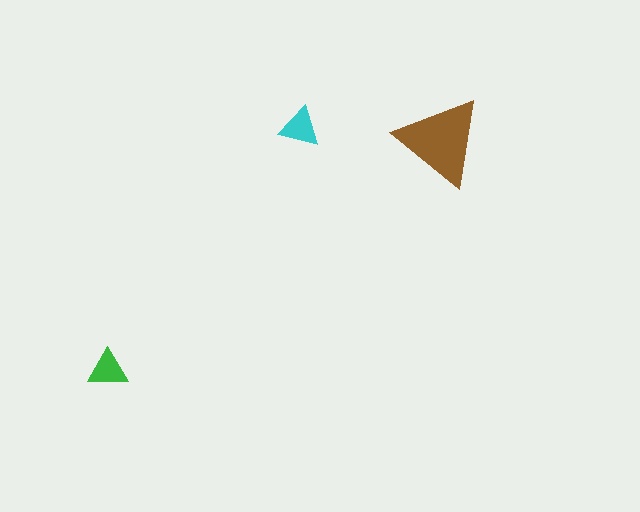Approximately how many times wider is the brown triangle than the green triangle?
About 2 times wider.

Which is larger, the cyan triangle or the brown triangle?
The brown one.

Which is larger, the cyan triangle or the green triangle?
The cyan one.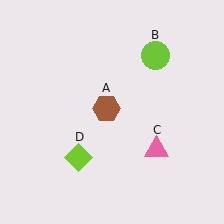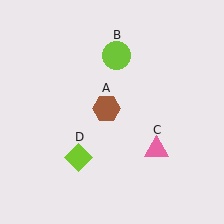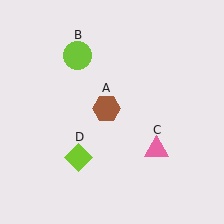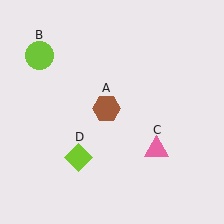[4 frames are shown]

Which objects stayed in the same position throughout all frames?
Brown hexagon (object A) and pink triangle (object C) and lime diamond (object D) remained stationary.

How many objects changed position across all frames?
1 object changed position: lime circle (object B).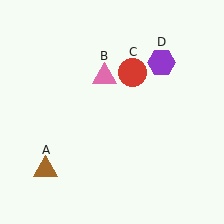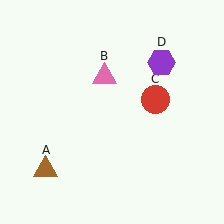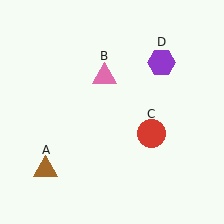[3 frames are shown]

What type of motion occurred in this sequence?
The red circle (object C) rotated clockwise around the center of the scene.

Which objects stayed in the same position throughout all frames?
Brown triangle (object A) and pink triangle (object B) and purple hexagon (object D) remained stationary.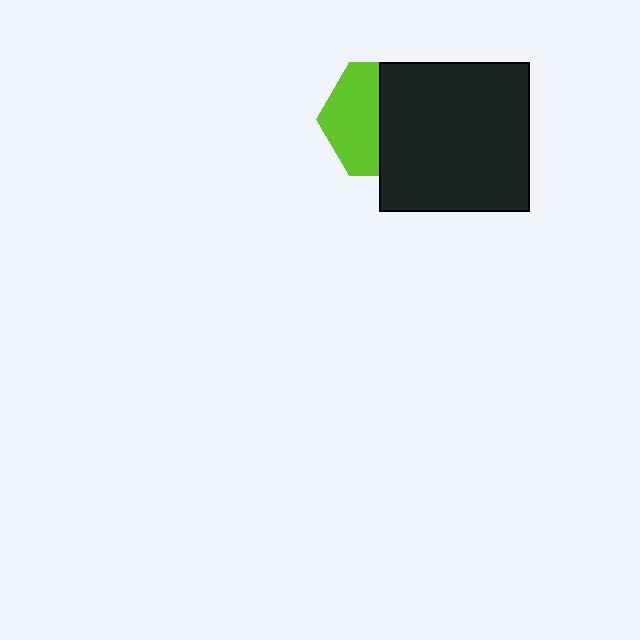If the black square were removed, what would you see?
You would see the complete lime hexagon.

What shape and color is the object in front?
The object in front is a black square.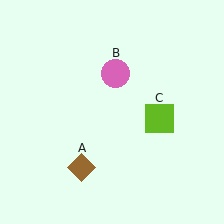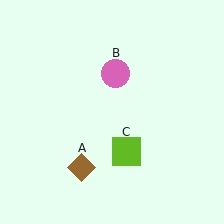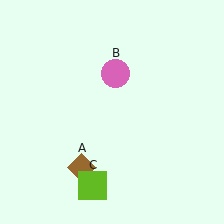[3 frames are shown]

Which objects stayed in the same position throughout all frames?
Brown diamond (object A) and pink circle (object B) remained stationary.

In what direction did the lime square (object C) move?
The lime square (object C) moved down and to the left.